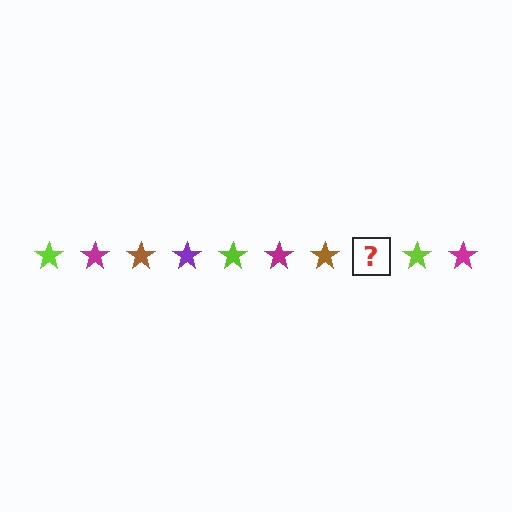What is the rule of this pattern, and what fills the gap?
The rule is that the pattern cycles through lime, magenta, brown, purple stars. The gap should be filled with a purple star.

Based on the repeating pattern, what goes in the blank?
The blank should be a purple star.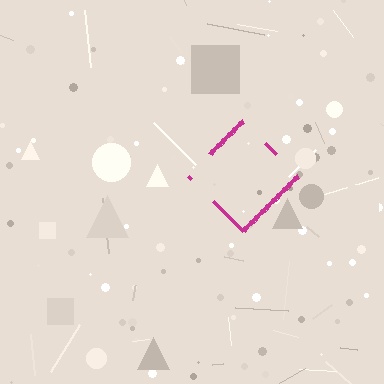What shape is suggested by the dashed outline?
The dashed outline suggests a diamond.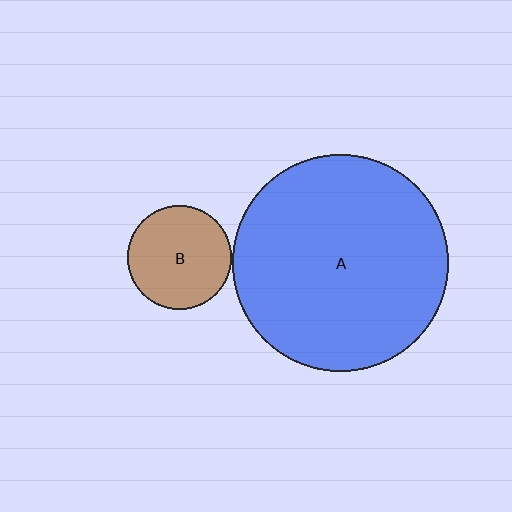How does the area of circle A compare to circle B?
Approximately 4.4 times.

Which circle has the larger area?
Circle A (blue).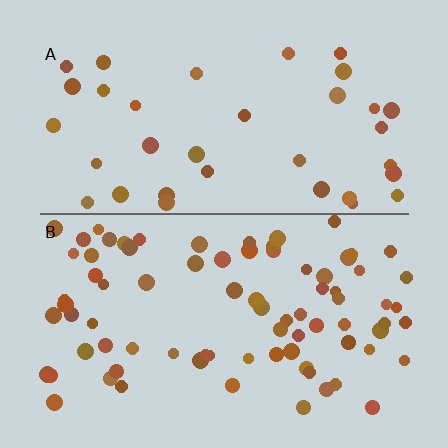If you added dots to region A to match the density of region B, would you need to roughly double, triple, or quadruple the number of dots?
Approximately double.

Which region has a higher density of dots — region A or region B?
B (the bottom).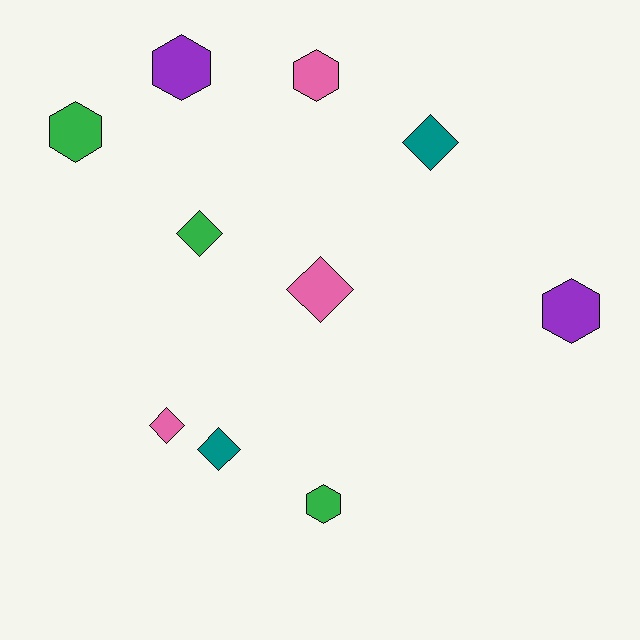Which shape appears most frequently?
Hexagon, with 5 objects.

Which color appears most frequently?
Green, with 3 objects.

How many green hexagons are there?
There are 2 green hexagons.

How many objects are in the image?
There are 10 objects.